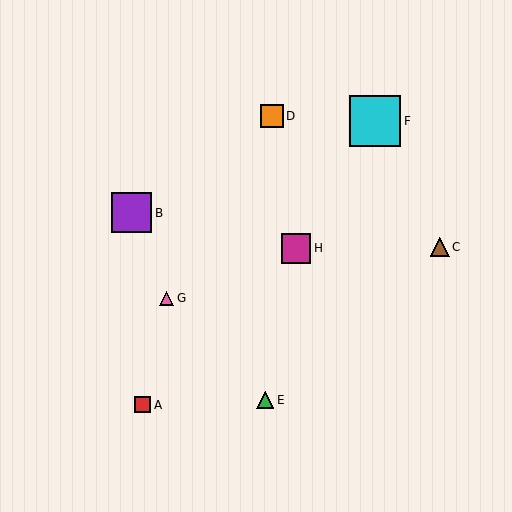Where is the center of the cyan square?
The center of the cyan square is at (375, 121).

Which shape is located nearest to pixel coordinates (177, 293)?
The pink triangle (labeled G) at (167, 298) is nearest to that location.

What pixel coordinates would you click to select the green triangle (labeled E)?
Click at (265, 400) to select the green triangle E.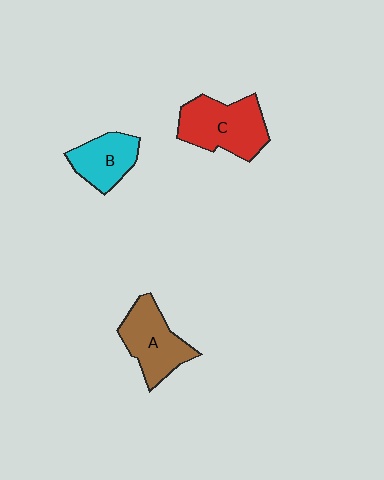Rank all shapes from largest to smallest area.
From largest to smallest: C (red), A (brown), B (cyan).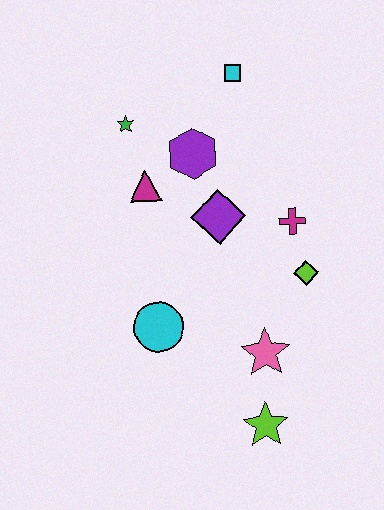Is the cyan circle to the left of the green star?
No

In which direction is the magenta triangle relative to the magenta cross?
The magenta triangle is to the left of the magenta cross.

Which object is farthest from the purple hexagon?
The lime star is farthest from the purple hexagon.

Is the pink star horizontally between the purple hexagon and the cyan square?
No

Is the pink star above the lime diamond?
No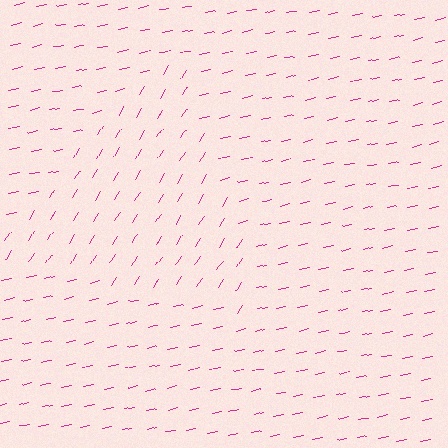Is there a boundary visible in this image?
Yes, there is a texture boundary formed by a change in line orientation.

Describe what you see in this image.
The image is filled with small magenta line segments. A triangle region in the image has lines oriented differently from the surrounding lines, creating a visible texture boundary.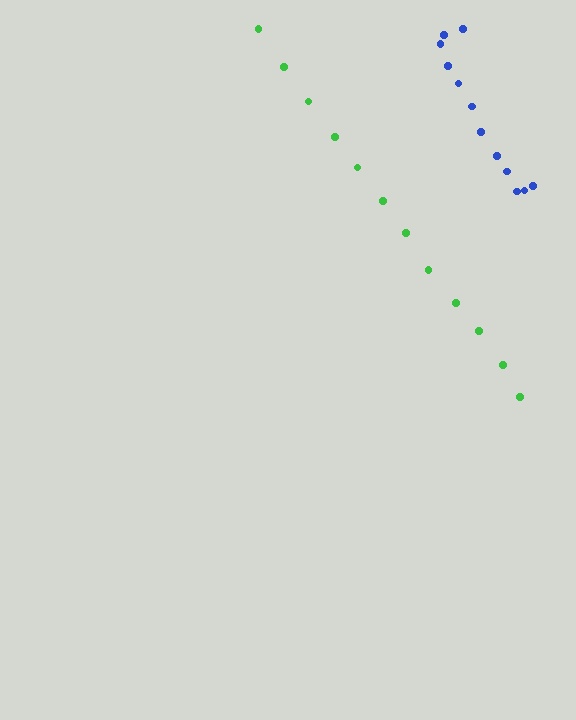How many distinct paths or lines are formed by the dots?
There are 2 distinct paths.